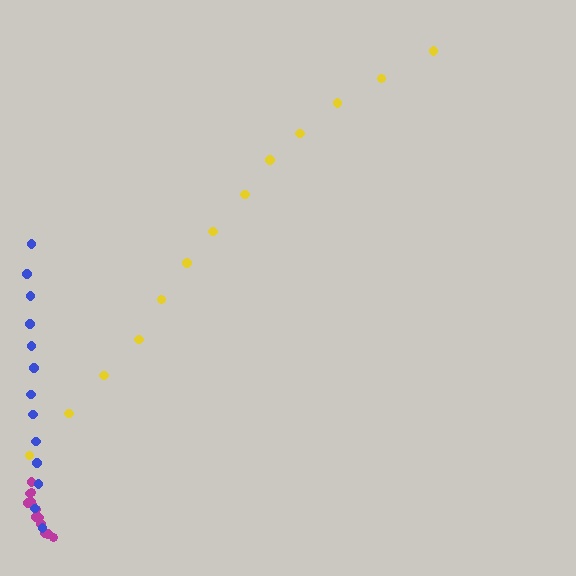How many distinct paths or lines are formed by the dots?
There are 3 distinct paths.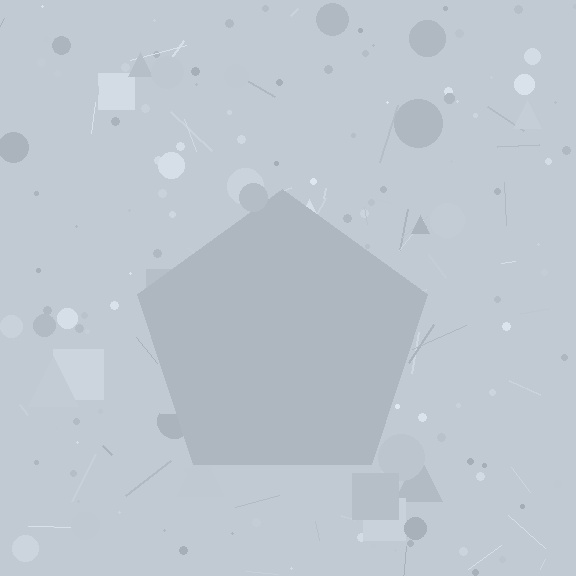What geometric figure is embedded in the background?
A pentagon is embedded in the background.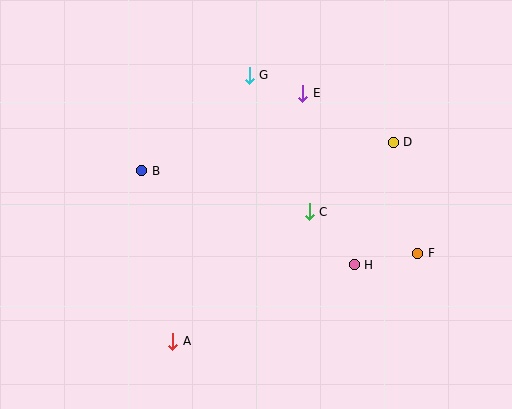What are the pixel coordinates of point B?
Point B is at (142, 171).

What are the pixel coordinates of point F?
Point F is at (418, 253).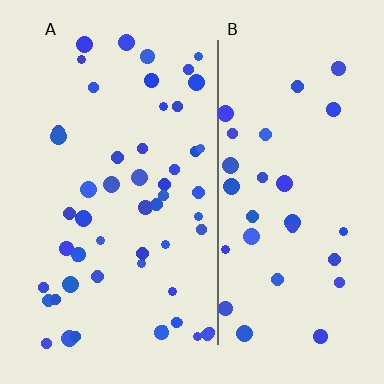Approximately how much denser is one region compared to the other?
Approximately 1.7× — region A over region B.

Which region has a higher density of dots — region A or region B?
A (the left).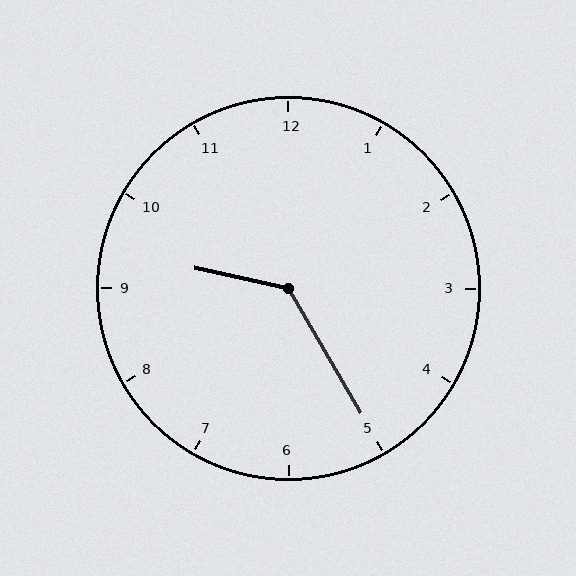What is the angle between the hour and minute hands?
Approximately 132 degrees.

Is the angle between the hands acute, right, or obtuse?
It is obtuse.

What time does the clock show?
9:25.